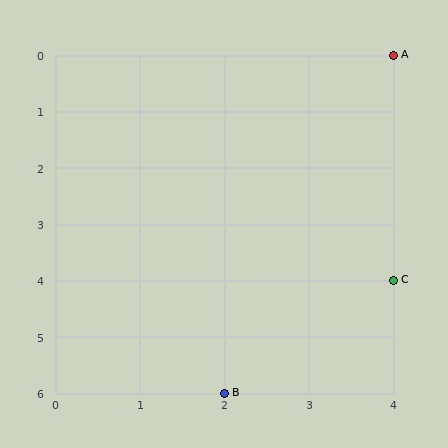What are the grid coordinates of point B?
Point B is at grid coordinates (2, 6).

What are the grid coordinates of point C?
Point C is at grid coordinates (4, 4).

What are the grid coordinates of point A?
Point A is at grid coordinates (4, 0).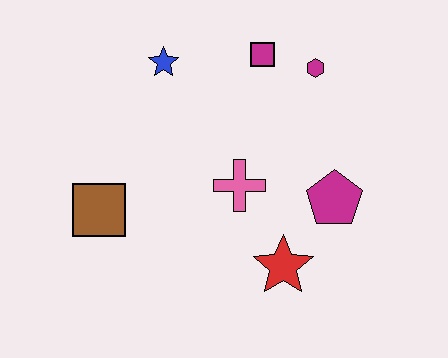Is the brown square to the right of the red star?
No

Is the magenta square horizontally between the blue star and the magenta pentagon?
Yes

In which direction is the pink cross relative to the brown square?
The pink cross is to the right of the brown square.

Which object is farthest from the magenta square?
The brown square is farthest from the magenta square.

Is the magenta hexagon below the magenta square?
Yes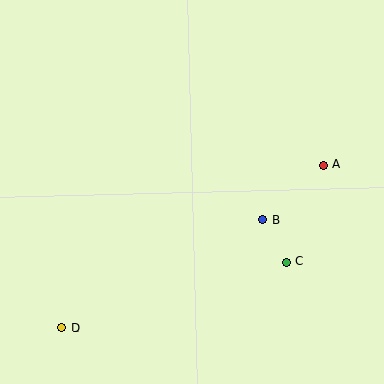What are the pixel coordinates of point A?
Point A is at (324, 165).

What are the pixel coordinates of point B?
Point B is at (262, 220).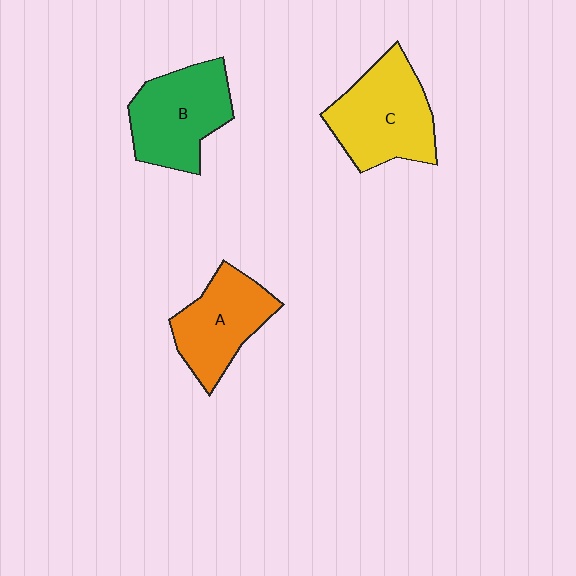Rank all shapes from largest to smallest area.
From largest to smallest: C (yellow), B (green), A (orange).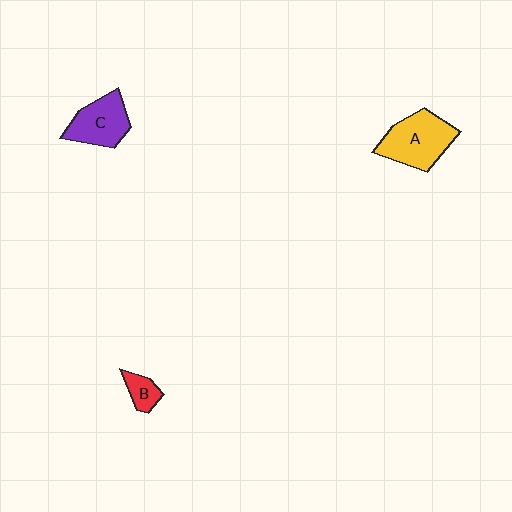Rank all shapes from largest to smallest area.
From largest to smallest: A (yellow), C (purple), B (red).